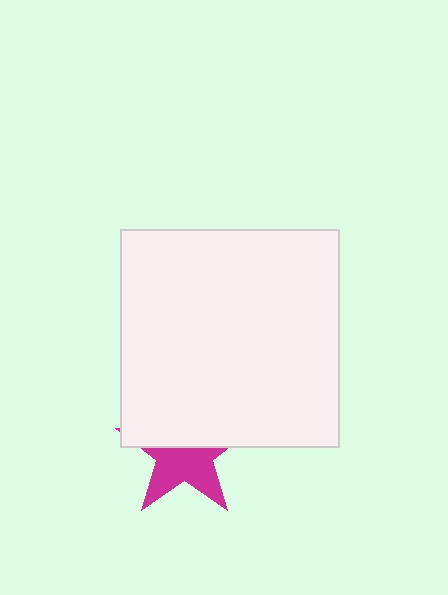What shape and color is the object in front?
The object in front is a white square.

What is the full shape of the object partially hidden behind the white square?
The partially hidden object is a magenta star.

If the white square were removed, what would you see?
You would see the complete magenta star.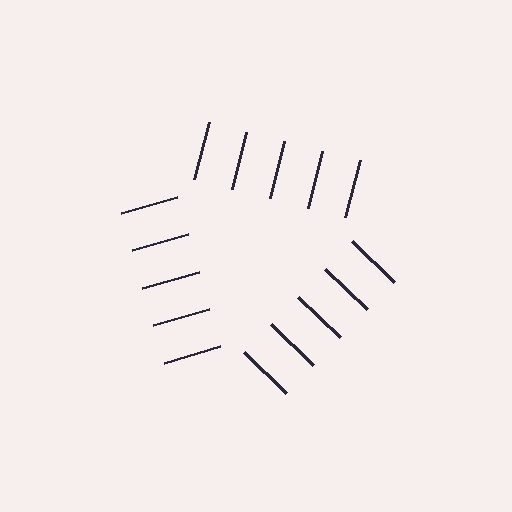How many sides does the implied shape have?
3 sides — the line-ends trace a triangle.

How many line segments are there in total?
15 — 5 along each of the 3 edges.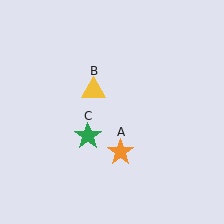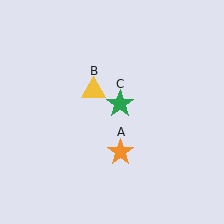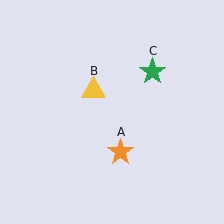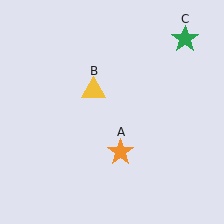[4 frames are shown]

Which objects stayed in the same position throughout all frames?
Orange star (object A) and yellow triangle (object B) remained stationary.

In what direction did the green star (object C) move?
The green star (object C) moved up and to the right.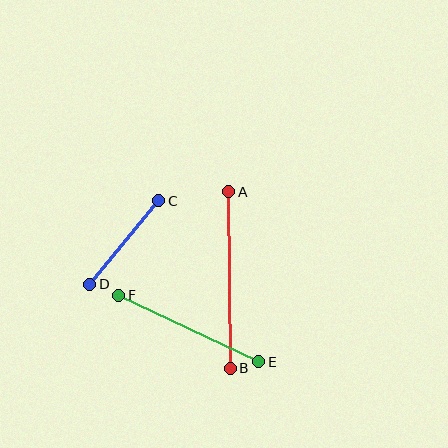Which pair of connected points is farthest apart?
Points A and B are farthest apart.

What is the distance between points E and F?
The distance is approximately 155 pixels.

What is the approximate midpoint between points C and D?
The midpoint is at approximately (124, 243) pixels.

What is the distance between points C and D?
The distance is approximately 108 pixels.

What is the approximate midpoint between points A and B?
The midpoint is at approximately (229, 280) pixels.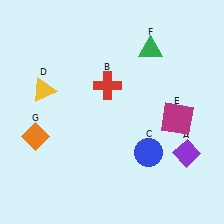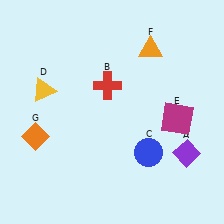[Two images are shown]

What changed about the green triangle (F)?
In Image 1, F is green. In Image 2, it changed to orange.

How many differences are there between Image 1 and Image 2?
There is 1 difference between the two images.